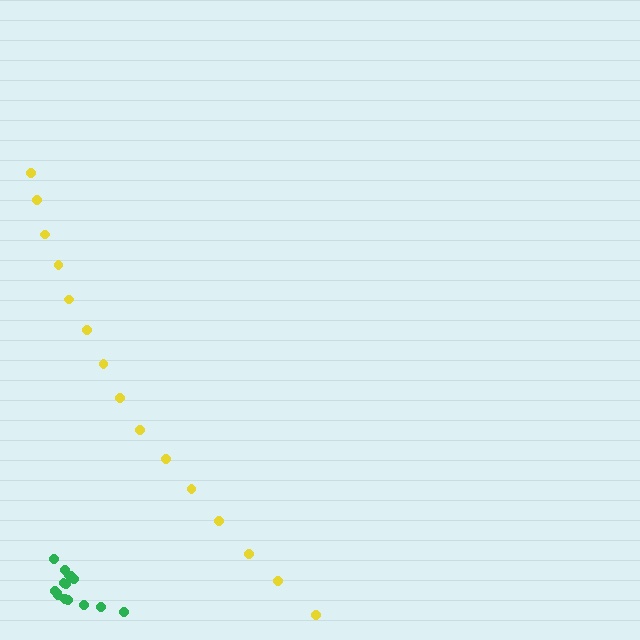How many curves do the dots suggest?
There are 2 distinct paths.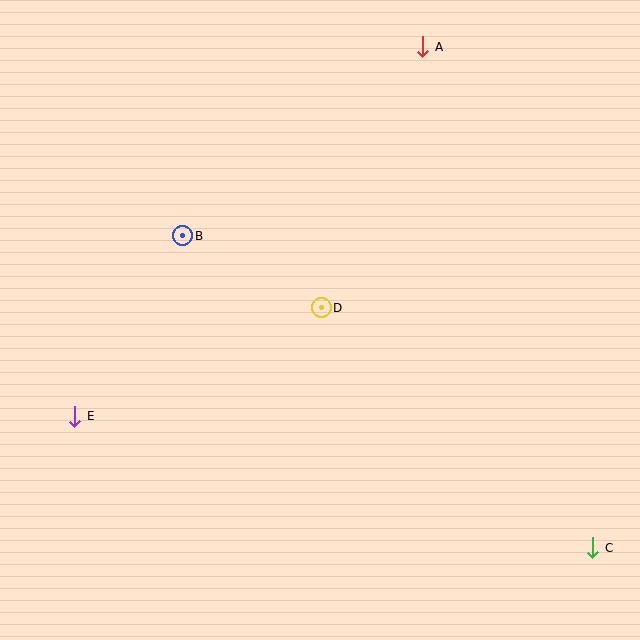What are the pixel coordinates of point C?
Point C is at (593, 548).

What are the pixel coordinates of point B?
Point B is at (183, 236).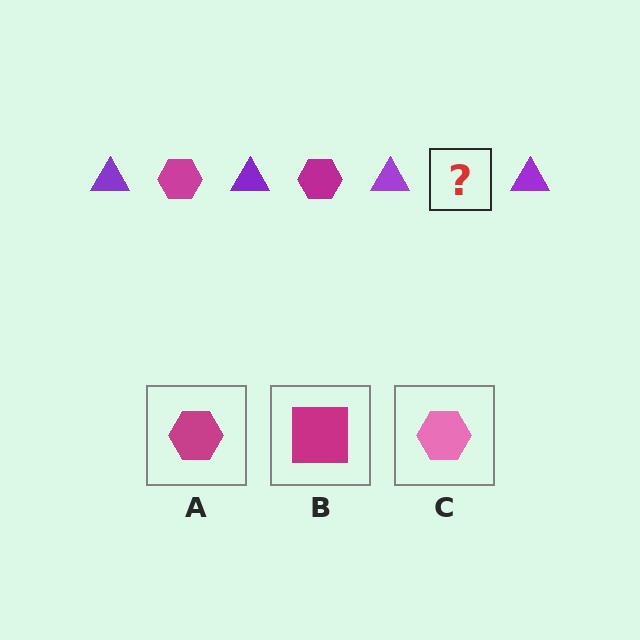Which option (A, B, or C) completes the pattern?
A.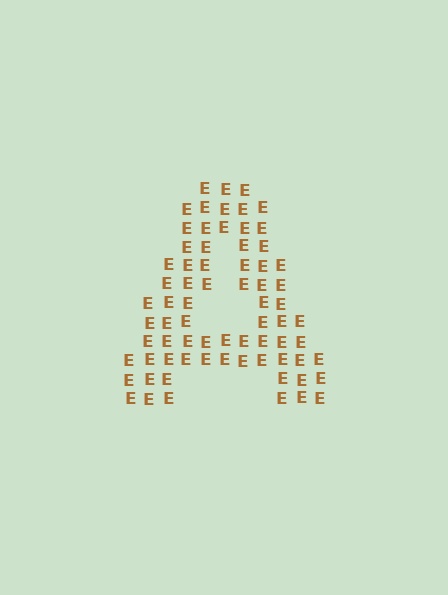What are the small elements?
The small elements are letter E's.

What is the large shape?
The large shape is the letter A.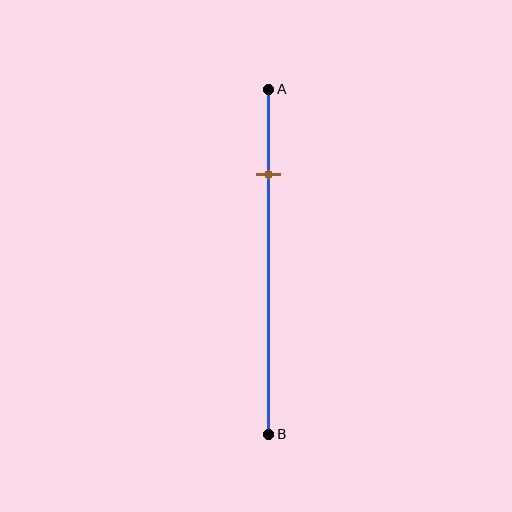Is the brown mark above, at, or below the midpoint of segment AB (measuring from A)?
The brown mark is above the midpoint of segment AB.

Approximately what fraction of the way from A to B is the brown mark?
The brown mark is approximately 25% of the way from A to B.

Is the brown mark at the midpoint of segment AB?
No, the mark is at about 25% from A, not at the 50% midpoint.